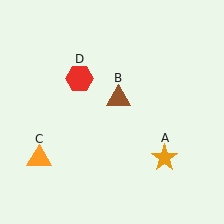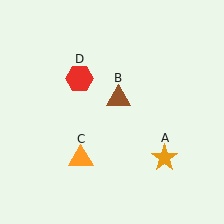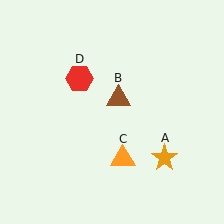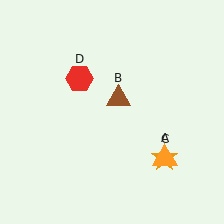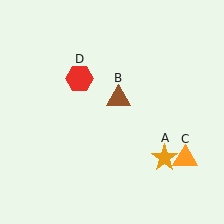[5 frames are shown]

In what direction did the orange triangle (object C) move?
The orange triangle (object C) moved right.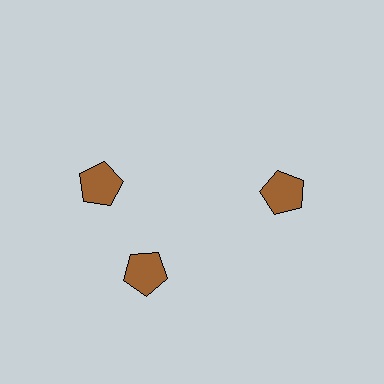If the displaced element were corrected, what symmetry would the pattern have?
It would have 3-fold rotational symmetry — the pattern would map onto itself every 120 degrees.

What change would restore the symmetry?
The symmetry would be restored by rotating it back into even spacing with its neighbors so that all 3 pentagons sit at equal angles and equal distance from the center.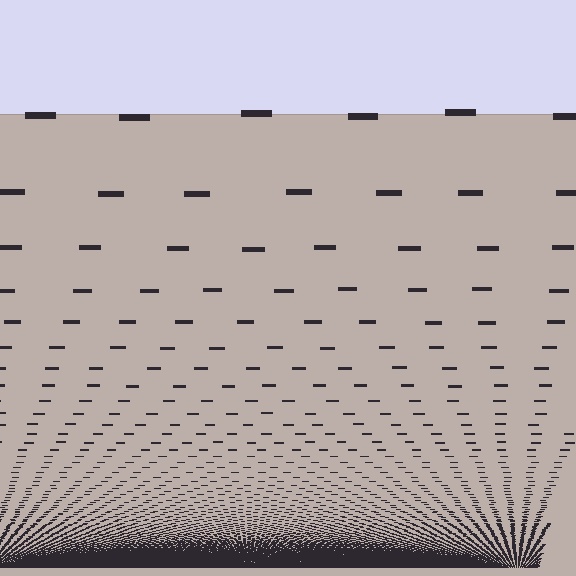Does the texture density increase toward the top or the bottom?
Density increases toward the bottom.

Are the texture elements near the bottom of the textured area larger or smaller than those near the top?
Smaller. The gradient is inverted — elements near the bottom are smaller and denser.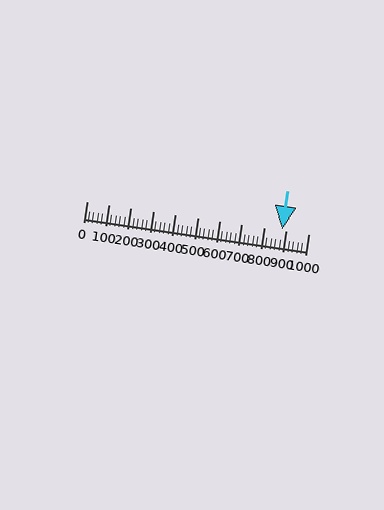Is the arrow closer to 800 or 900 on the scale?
The arrow is closer to 900.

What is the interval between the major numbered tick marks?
The major tick marks are spaced 100 units apart.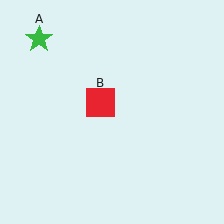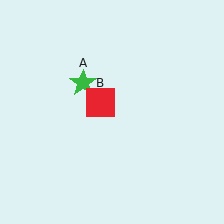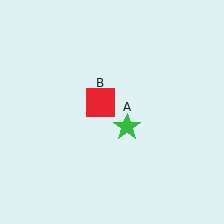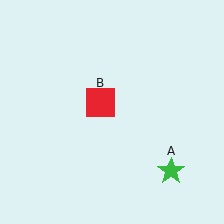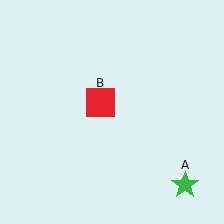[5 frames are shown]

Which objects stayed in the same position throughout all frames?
Red square (object B) remained stationary.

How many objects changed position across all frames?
1 object changed position: green star (object A).